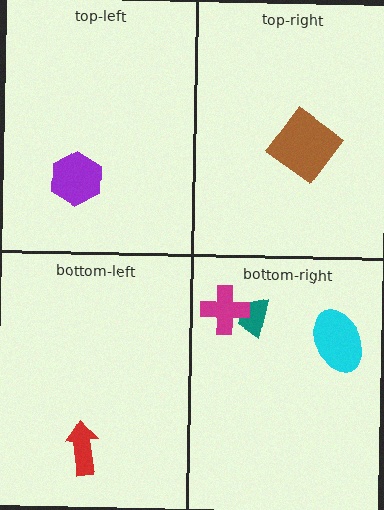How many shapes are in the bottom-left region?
1.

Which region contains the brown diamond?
The top-right region.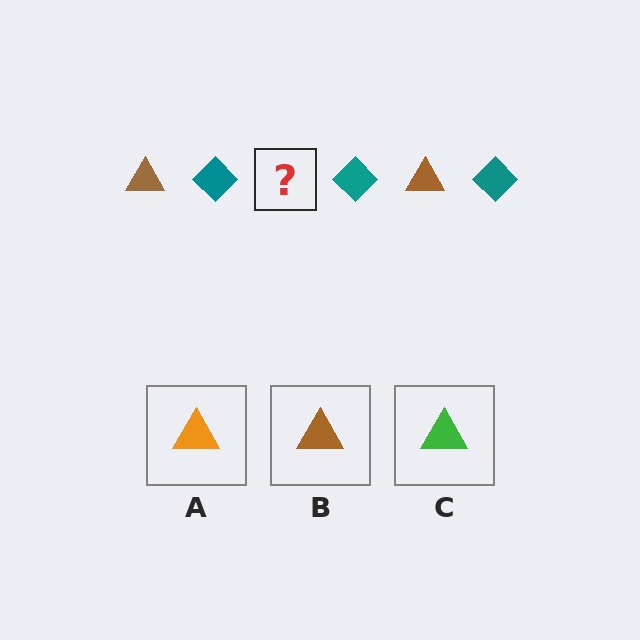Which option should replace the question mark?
Option B.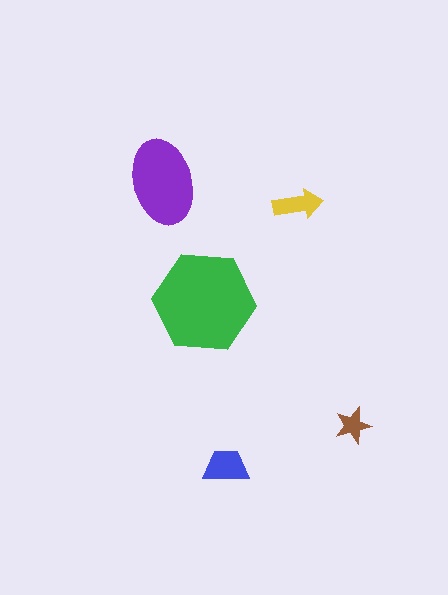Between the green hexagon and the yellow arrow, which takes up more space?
The green hexagon.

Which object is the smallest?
The brown star.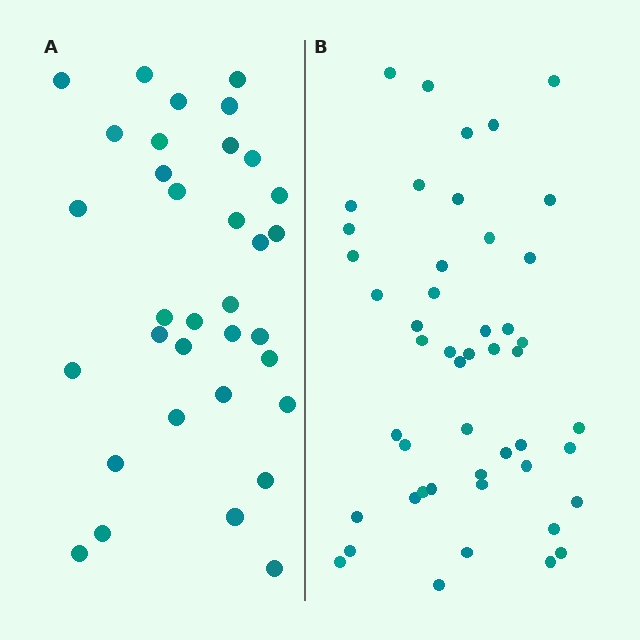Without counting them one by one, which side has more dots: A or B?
Region B (the right region) has more dots.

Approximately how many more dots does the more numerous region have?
Region B has approximately 15 more dots than region A.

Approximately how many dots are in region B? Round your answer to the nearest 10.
About 50 dots. (The exact count is 48, which rounds to 50.)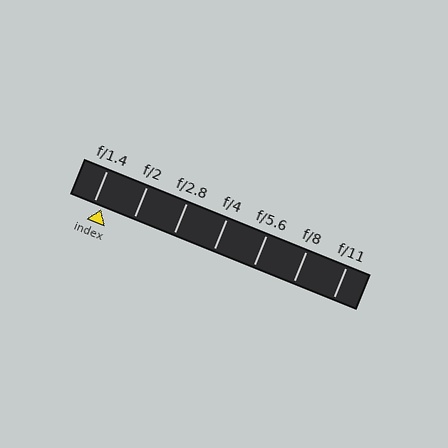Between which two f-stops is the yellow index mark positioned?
The index mark is between f/1.4 and f/2.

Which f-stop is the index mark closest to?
The index mark is closest to f/1.4.